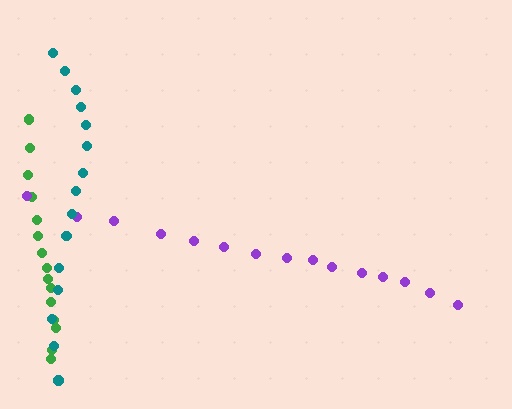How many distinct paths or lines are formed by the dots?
There are 3 distinct paths.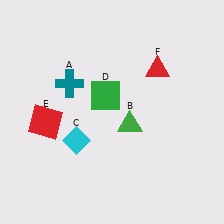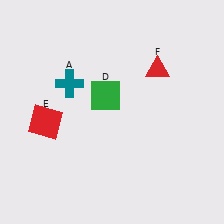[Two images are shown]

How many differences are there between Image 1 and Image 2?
There are 2 differences between the two images.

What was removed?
The cyan diamond (C), the green triangle (B) were removed in Image 2.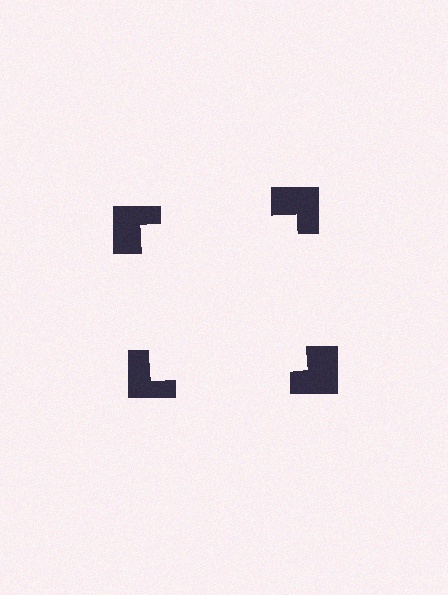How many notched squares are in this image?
There are 4 — one at each vertex of the illusory square.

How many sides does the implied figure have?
4 sides.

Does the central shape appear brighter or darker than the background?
It typically appears slightly brighter than the background, even though no actual brightness change is drawn.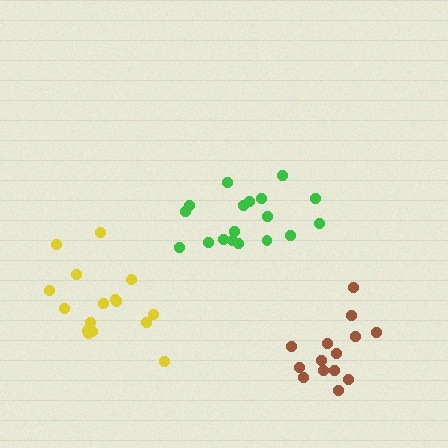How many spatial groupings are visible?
There are 3 spatial groupings.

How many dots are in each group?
Group 1: 18 dots, Group 2: 14 dots, Group 3: 16 dots (48 total).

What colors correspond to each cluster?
The clusters are colored: green, brown, yellow.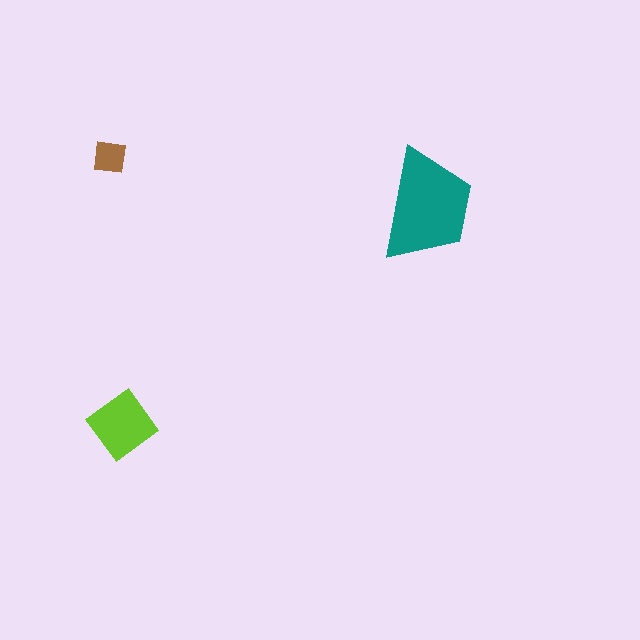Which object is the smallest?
The brown square.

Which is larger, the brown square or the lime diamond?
The lime diamond.